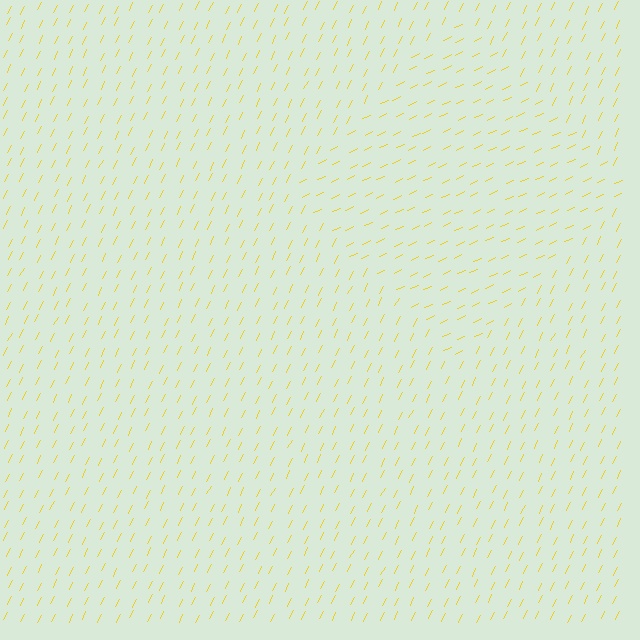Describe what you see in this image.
The image is filled with small yellow line segments. A diamond region in the image has lines oriented differently from the surrounding lines, creating a visible texture boundary.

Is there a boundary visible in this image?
Yes, there is a texture boundary formed by a change in line orientation.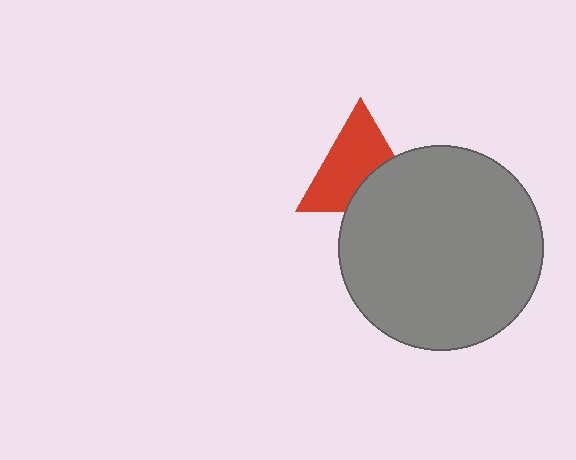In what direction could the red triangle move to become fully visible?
The red triangle could move up. That would shift it out from behind the gray circle entirely.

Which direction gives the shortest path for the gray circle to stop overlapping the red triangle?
Moving down gives the shortest separation.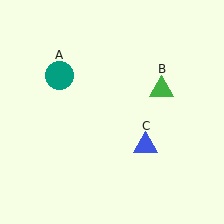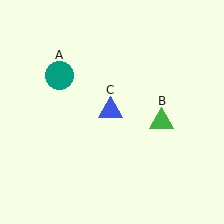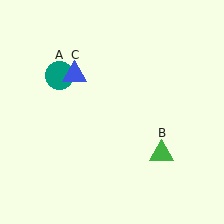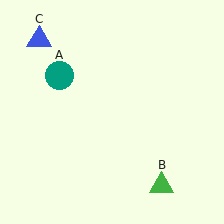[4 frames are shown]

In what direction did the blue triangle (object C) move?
The blue triangle (object C) moved up and to the left.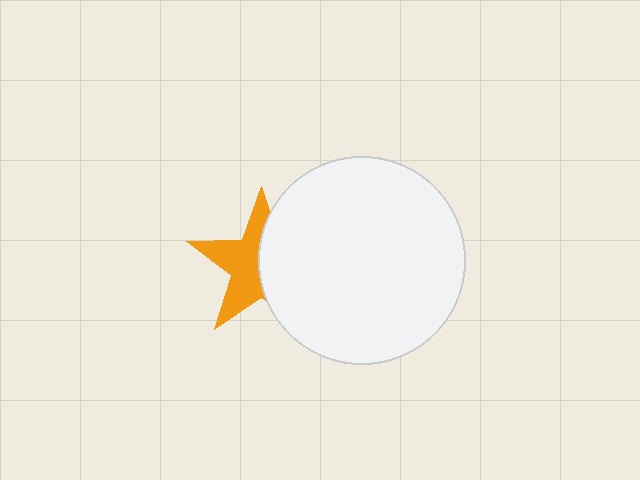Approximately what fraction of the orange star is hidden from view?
Roughly 49% of the orange star is hidden behind the white circle.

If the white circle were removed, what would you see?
You would see the complete orange star.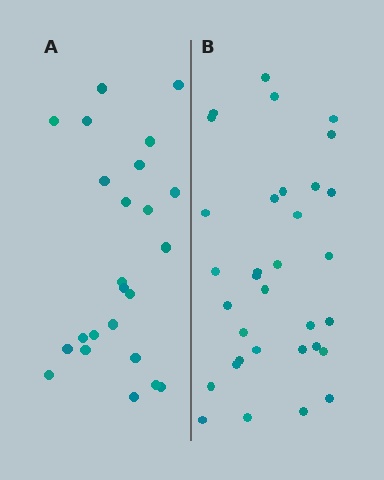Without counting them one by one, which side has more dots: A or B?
Region B (the right region) has more dots.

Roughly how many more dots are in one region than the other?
Region B has roughly 8 or so more dots than region A.